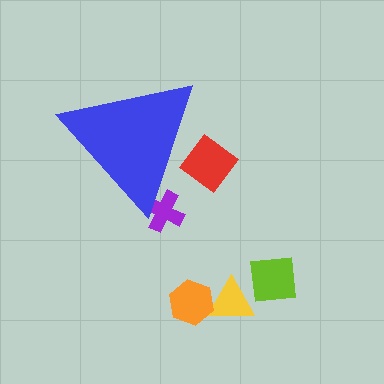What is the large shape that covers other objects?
A blue triangle.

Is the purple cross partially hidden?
Yes, the purple cross is partially hidden behind the blue triangle.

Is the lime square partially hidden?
No, the lime square is fully visible.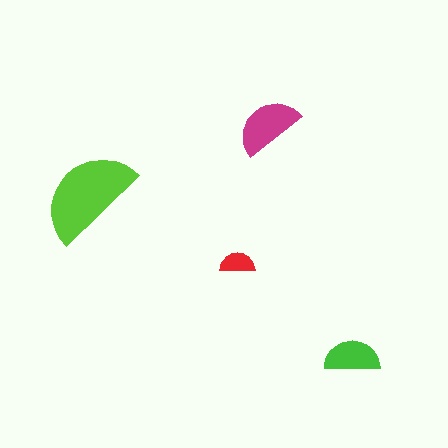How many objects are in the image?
There are 4 objects in the image.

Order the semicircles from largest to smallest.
the lime one, the magenta one, the green one, the red one.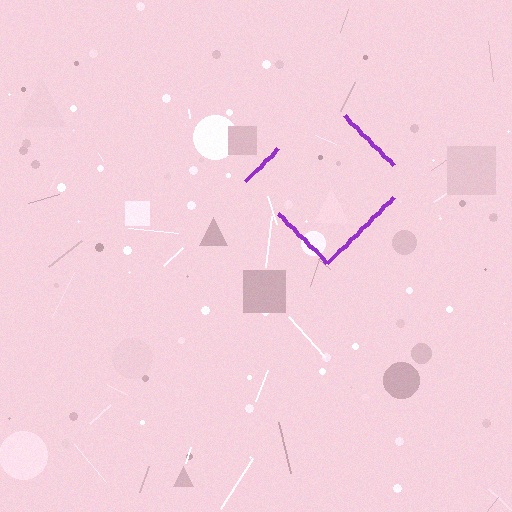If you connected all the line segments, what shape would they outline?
They would outline a diamond.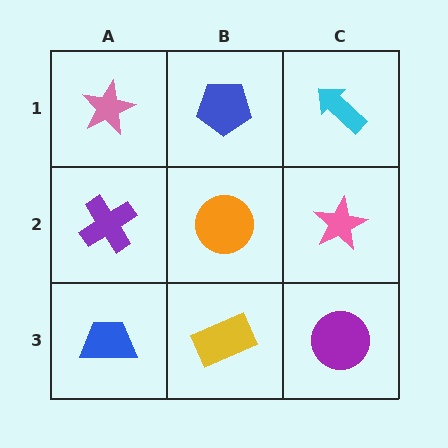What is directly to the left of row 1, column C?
A blue pentagon.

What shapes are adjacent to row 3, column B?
An orange circle (row 2, column B), a blue trapezoid (row 3, column A), a purple circle (row 3, column C).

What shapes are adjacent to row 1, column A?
A purple cross (row 2, column A), a blue pentagon (row 1, column B).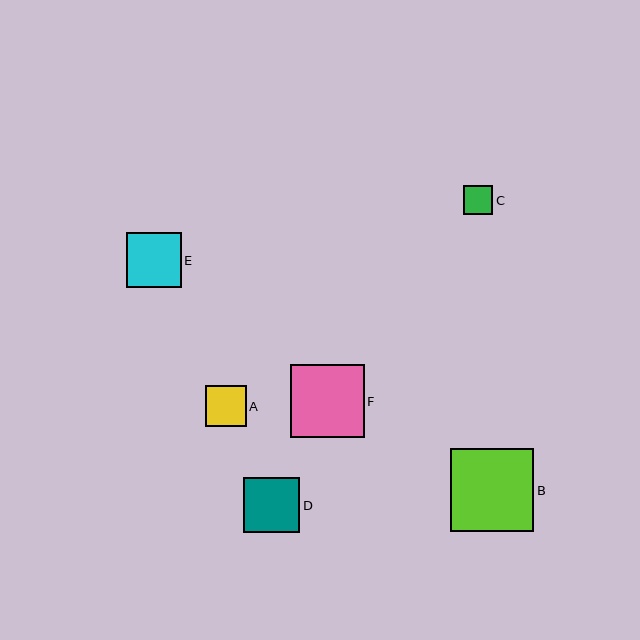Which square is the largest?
Square B is the largest with a size of approximately 83 pixels.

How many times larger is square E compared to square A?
Square E is approximately 1.3 times the size of square A.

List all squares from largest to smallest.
From largest to smallest: B, F, D, E, A, C.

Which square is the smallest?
Square C is the smallest with a size of approximately 30 pixels.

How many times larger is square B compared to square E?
Square B is approximately 1.5 times the size of square E.